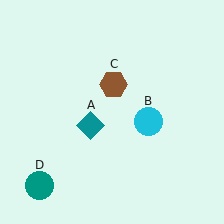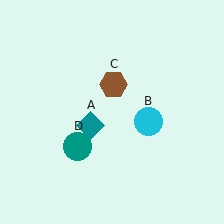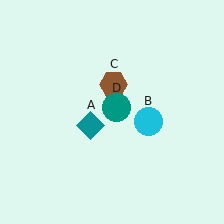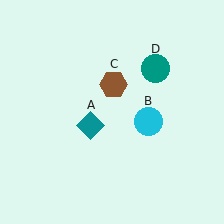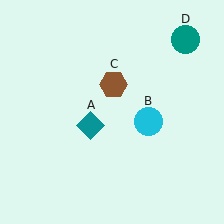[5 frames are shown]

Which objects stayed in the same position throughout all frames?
Teal diamond (object A) and cyan circle (object B) and brown hexagon (object C) remained stationary.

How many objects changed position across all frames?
1 object changed position: teal circle (object D).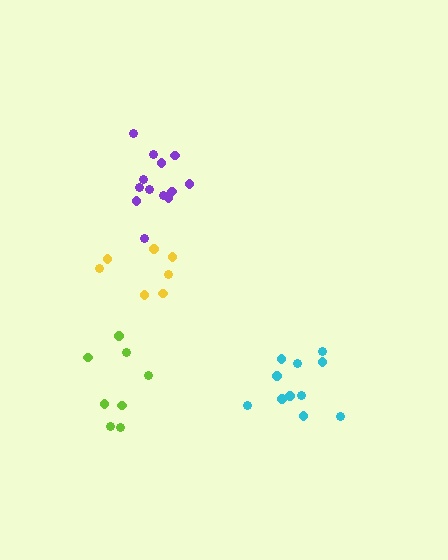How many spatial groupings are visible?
There are 4 spatial groupings.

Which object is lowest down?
The lime cluster is bottommost.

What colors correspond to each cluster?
The clusters are colored: purple, lime, cyan, yellow.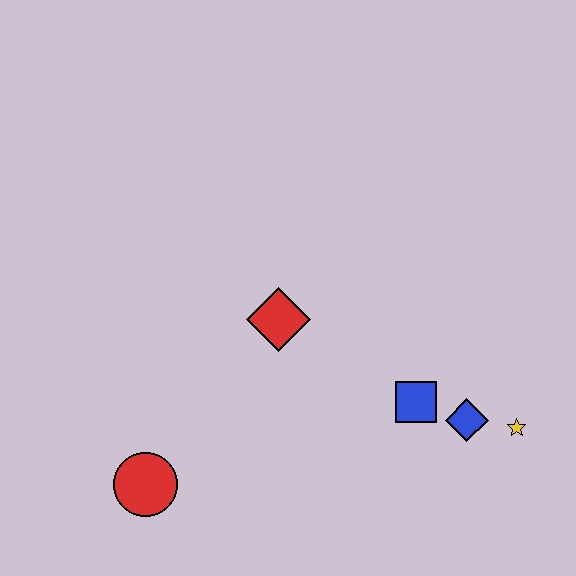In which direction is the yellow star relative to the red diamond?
The yellow star is to the right of the red diamond.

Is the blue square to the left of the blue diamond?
Yes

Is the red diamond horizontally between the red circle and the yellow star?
Yes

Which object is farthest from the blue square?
The red circle is farthest from the blue square.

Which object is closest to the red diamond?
The blue square is closest to the red diamond.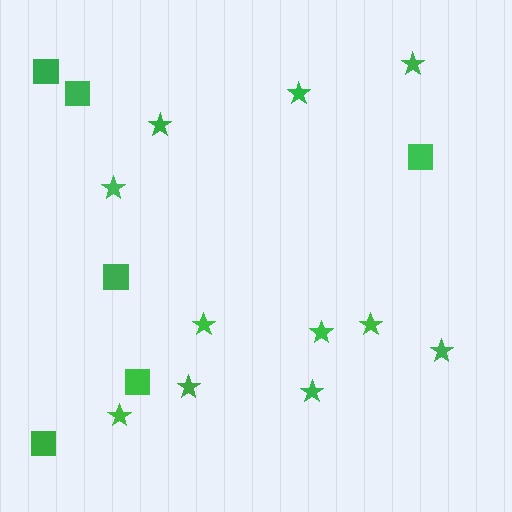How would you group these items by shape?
There are 2 groups: one group of squares (6) and one group of stars (11).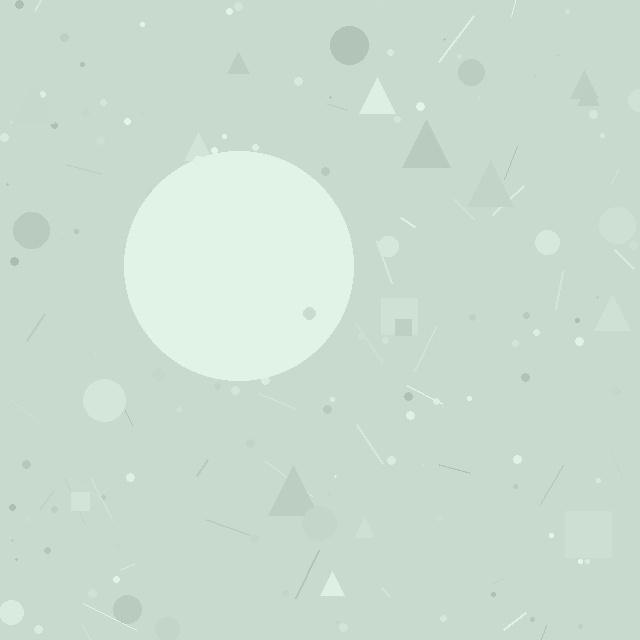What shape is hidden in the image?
A circle is hidden in the image.